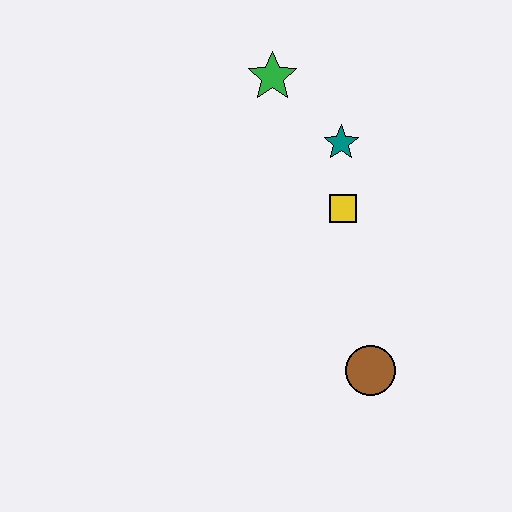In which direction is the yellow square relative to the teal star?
The yellow square is below the teal star.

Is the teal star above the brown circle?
Yes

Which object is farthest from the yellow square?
The brown circle is farthest from the yellow square.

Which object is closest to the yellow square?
The teal star is closest to the yellow square.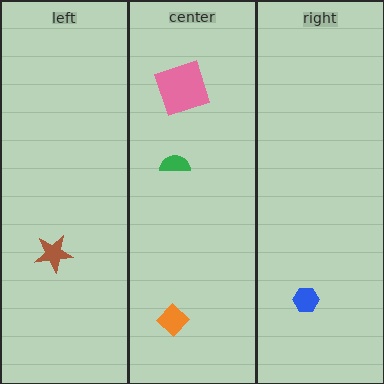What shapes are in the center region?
The green semicircle, the orange diamond, the pink square.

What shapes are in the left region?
The brown star.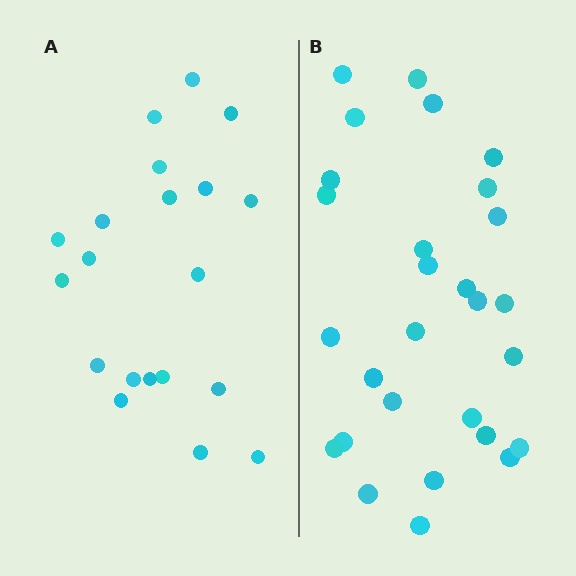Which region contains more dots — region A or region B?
Region B (the right region) has more dots.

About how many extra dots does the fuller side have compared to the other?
Region B has roughly 8 or so more dots than region A.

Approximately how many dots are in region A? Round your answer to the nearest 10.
About 20 dots.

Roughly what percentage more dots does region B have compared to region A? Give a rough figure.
About 40% more.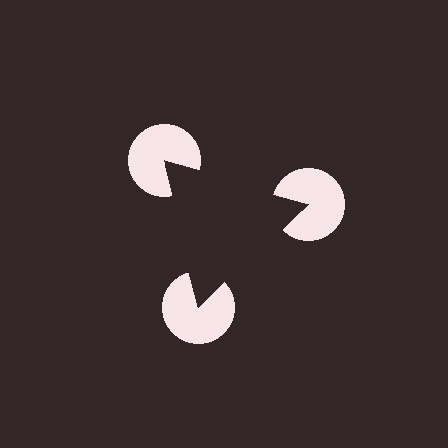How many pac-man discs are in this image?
There are 3 — one at each vertex of the illusory triangle.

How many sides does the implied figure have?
3 sides.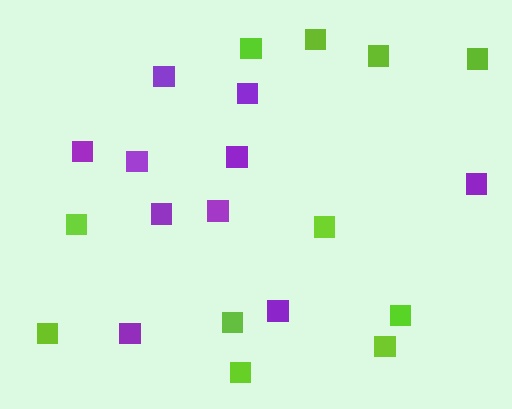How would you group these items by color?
There are 2 groups: one group of lime squares (11) and one group of purple squares (10).